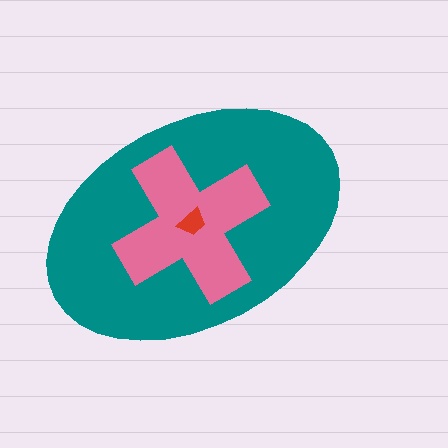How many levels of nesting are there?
3.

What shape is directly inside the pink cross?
The red trapezoid.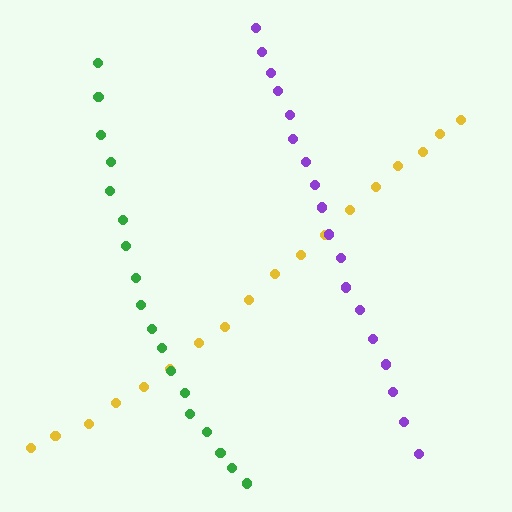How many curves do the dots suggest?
There are 3 distinct paths.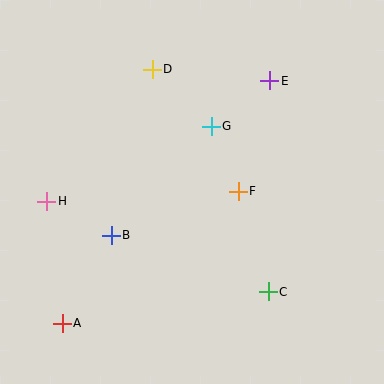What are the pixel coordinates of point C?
Point C is at (268, 292).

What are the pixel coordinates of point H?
Point H is at (47, 201).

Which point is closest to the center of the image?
Point F at (238, 191) is closest to the center.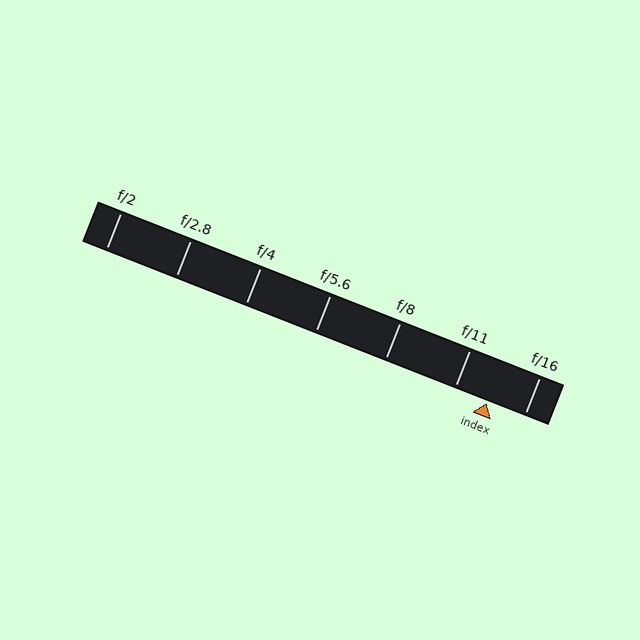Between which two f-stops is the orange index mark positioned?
The index mark is between f/11 and f/16.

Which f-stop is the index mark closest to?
The index mark is closest to f/11.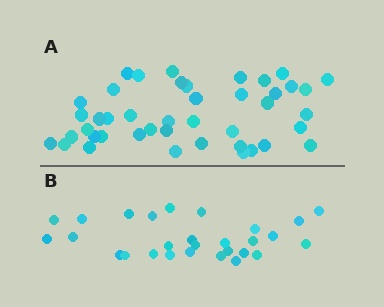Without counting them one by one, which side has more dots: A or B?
Region A (the top region) has more dots.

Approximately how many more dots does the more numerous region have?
Region A has approximately 15 more dots than region B.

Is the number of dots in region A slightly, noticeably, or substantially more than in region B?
Region A has substantially more. The ratio is roughly 1.5 to 1.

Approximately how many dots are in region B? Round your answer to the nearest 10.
About 30 dots. (The exact count is 28, which rounds to 30.)